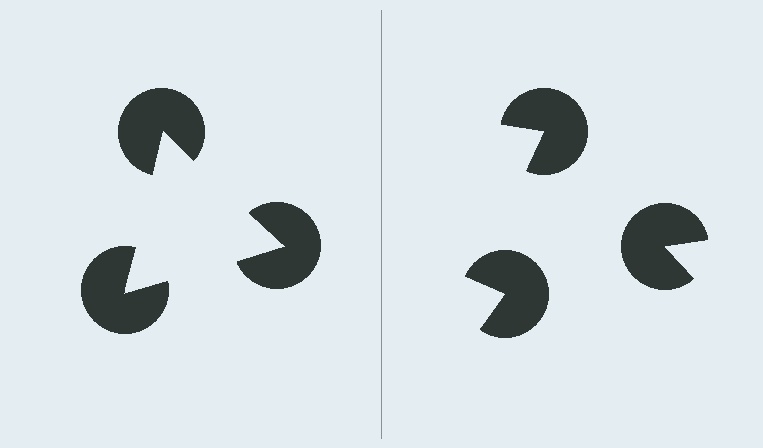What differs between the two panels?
The pac-man discs are positioned identically on both sides; only the wedge orientations differ. On the left they align to a triangle; on the right they are misaligned.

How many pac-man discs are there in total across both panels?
6 — 3 on each side.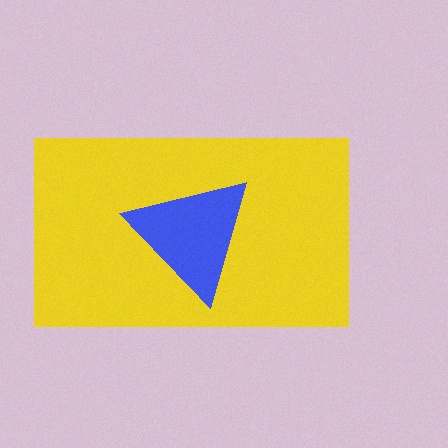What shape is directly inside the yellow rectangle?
The blue triangle.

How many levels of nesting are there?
2.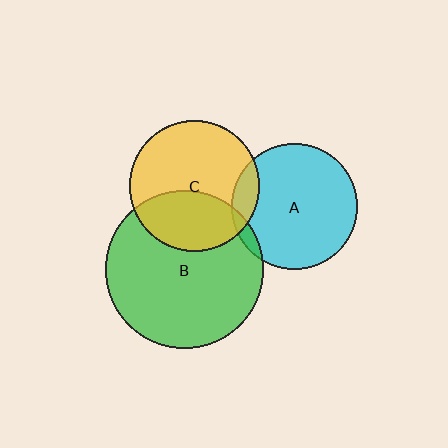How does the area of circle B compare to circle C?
Approximately 1.5 times.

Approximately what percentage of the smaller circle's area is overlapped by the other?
Approximately 5%.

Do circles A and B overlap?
Yes.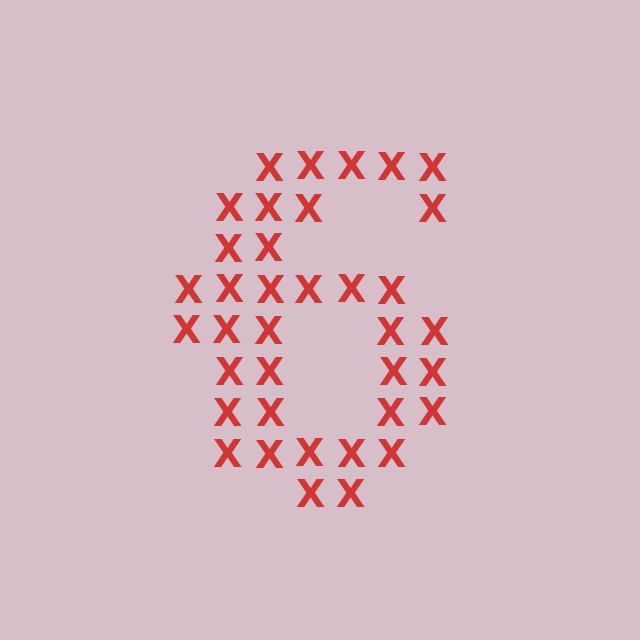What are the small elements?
The small elements are letter X's.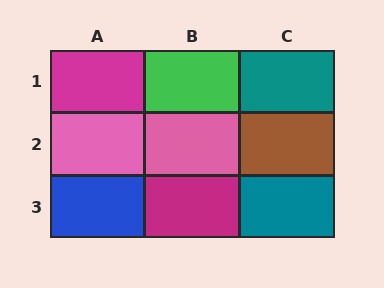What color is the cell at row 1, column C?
Teal.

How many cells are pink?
2 cells are pink.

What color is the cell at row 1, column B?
Green.